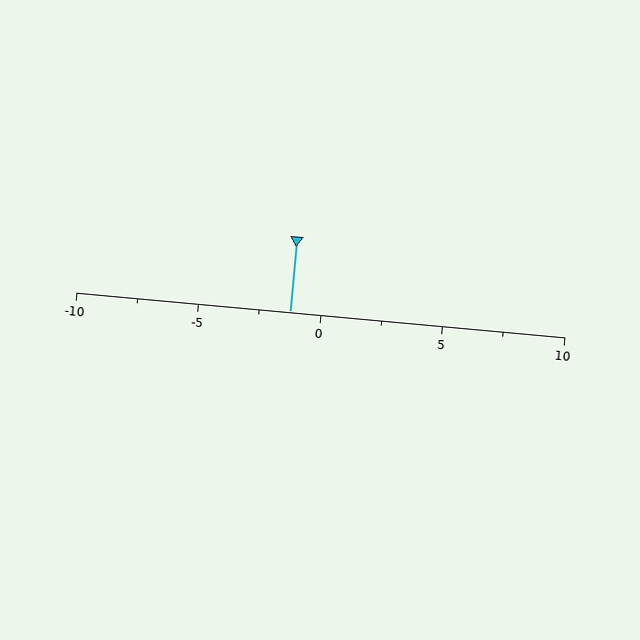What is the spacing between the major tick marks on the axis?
The major ticks are spaced 5 apart.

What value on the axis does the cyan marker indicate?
The marker indicates approximately -1.2.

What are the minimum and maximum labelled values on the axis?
The axis runs from -10 to 10.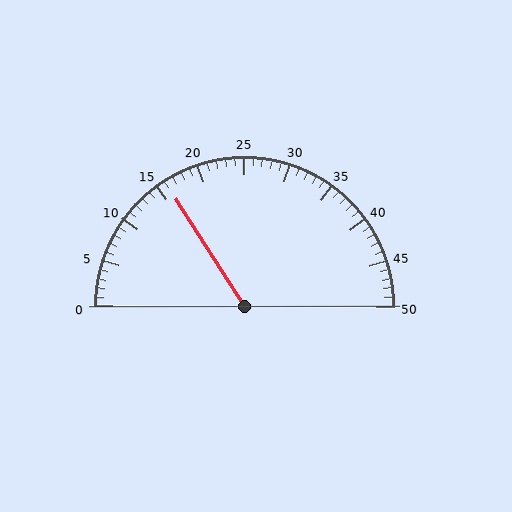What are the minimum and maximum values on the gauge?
The gauge ranges from 0 to 50.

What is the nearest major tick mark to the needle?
The nearest major tick mark is 15.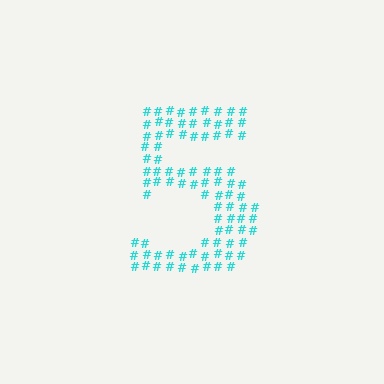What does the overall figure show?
The overall figure shows the digit 5.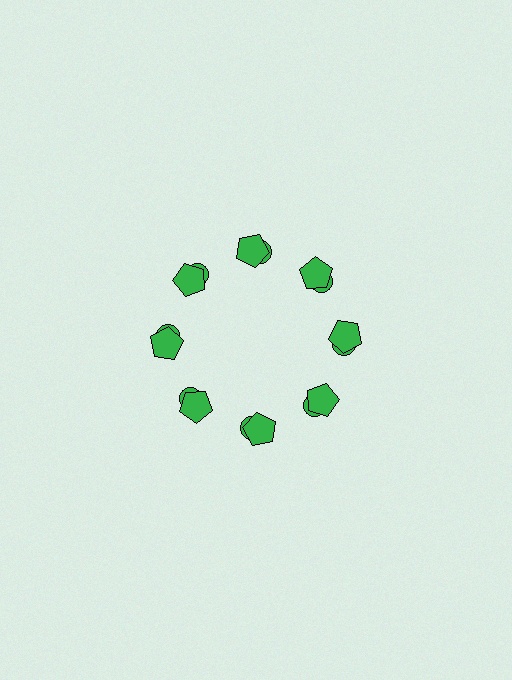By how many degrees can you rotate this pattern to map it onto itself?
The pattern maps onto itself every 45 degrees of rotation.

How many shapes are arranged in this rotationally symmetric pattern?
There are 16 shapes, arranged in 8 groups of 2.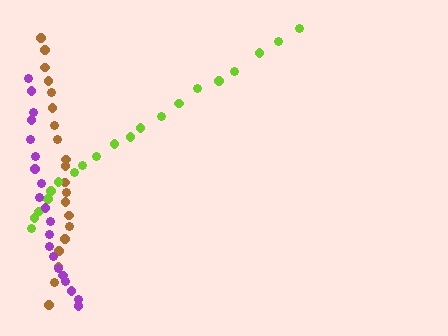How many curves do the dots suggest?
There are 3 distinct paths.